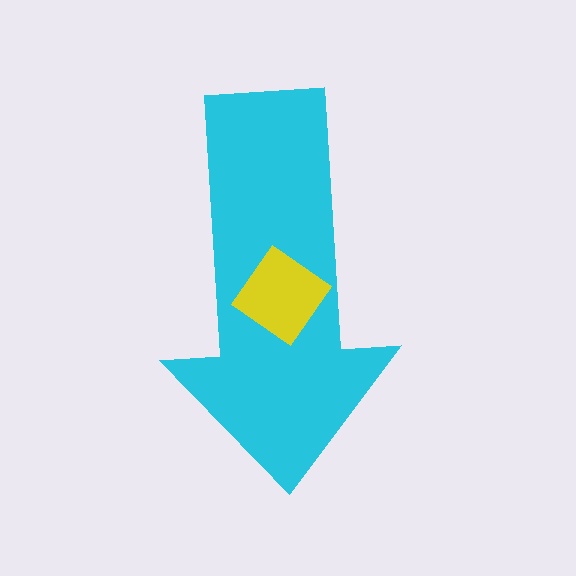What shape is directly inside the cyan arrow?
The yellow diamond.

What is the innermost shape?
The yellow diamond.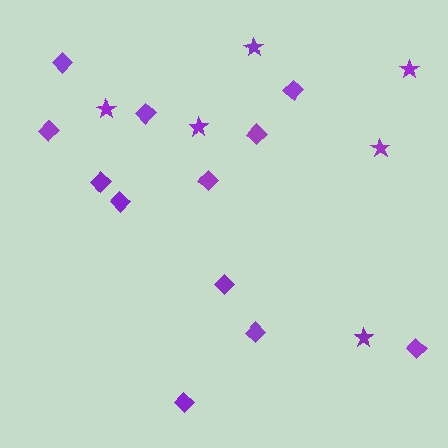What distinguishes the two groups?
There are 2 groups: one group of diamonds (12) and one group of stars (6).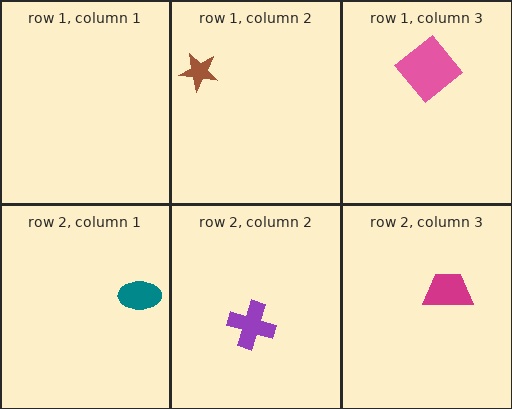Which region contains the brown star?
The row 1, column 2 region.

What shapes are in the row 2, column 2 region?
The purple cross.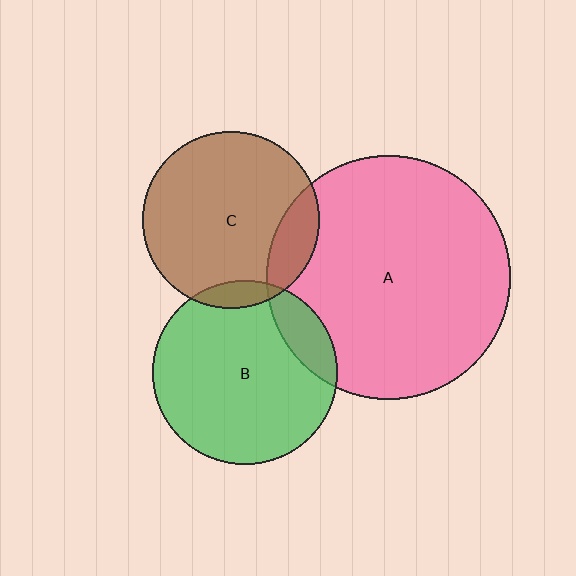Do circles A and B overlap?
Yes.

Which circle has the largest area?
Circle A (pink).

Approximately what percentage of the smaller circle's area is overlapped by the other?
Approximately 15%.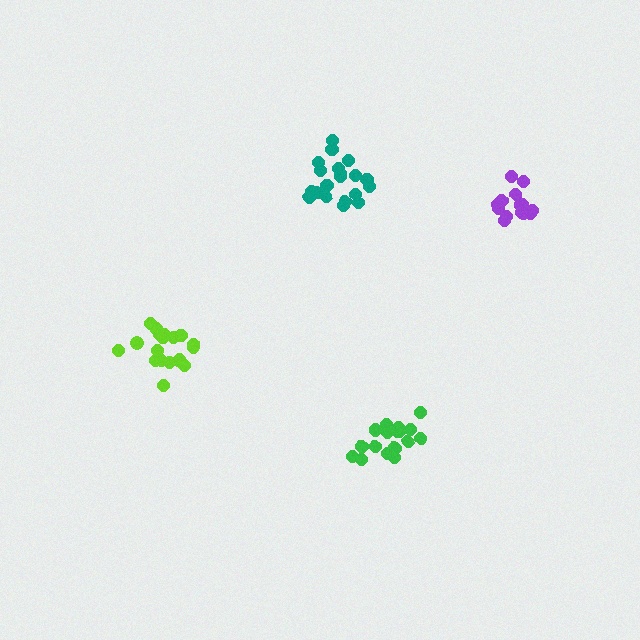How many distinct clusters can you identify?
There are 4 distinct clusters.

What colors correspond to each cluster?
The clusters are colored: lime, green, teal, purple.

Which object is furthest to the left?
The lime cluster is leftmost.